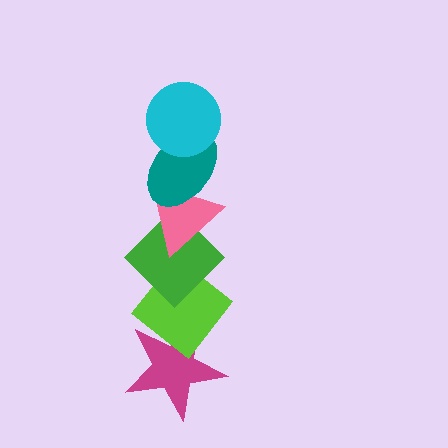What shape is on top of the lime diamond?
The green diamond is on top of the lime diamond.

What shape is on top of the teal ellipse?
The cyan circle is on top of the teal ellipse.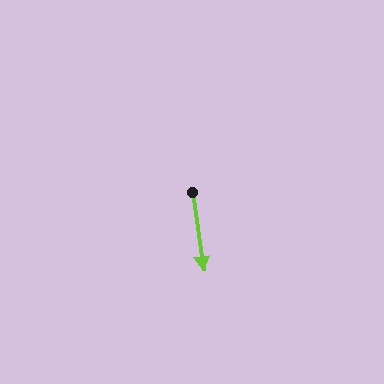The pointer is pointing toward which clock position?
Roughly 6 o'clock.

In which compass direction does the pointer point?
South.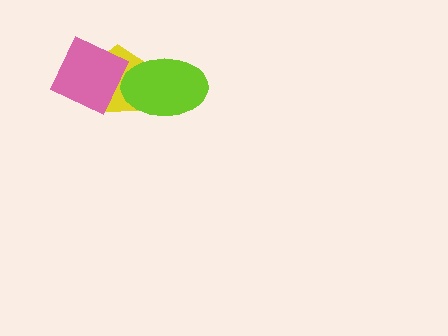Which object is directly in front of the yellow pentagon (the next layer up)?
The pink square is directly in front of the yellow pentagon.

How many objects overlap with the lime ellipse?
1 object overlaps with the lime ellipse.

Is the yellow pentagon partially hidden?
Yes, it is partially covered by another shape.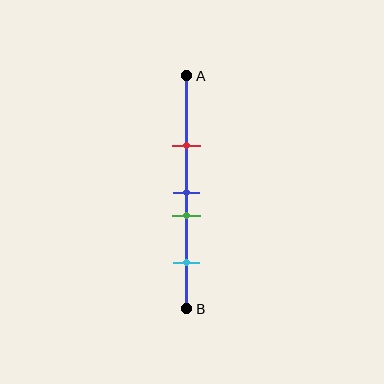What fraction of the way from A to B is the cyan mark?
The cyan mark is approximately 80% (0.8) of the way from A to B.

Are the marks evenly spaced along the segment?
No, the marks are not evenly spaced.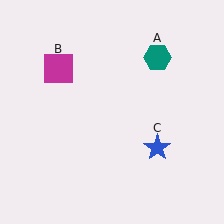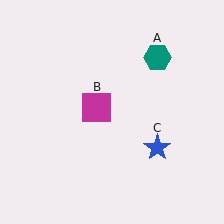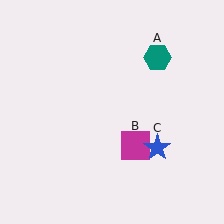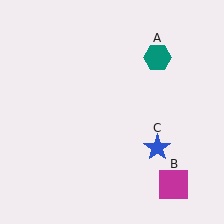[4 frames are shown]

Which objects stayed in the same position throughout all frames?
Teal hexagon (object A) and blue star (object C) remained stationary.